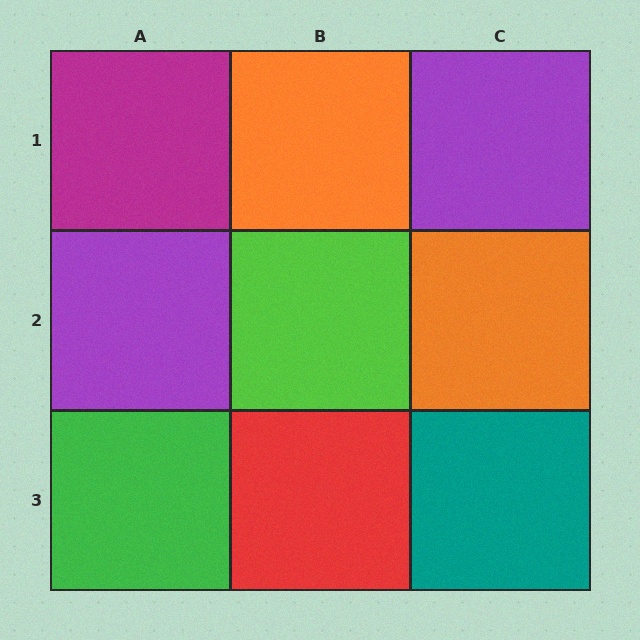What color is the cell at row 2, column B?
Lime.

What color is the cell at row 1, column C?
Purple.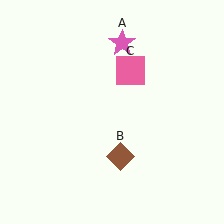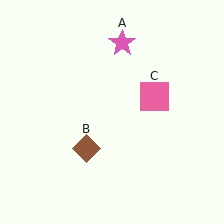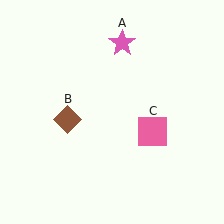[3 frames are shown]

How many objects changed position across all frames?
2 objects changed position: brown diamond (object B), pink square (object C).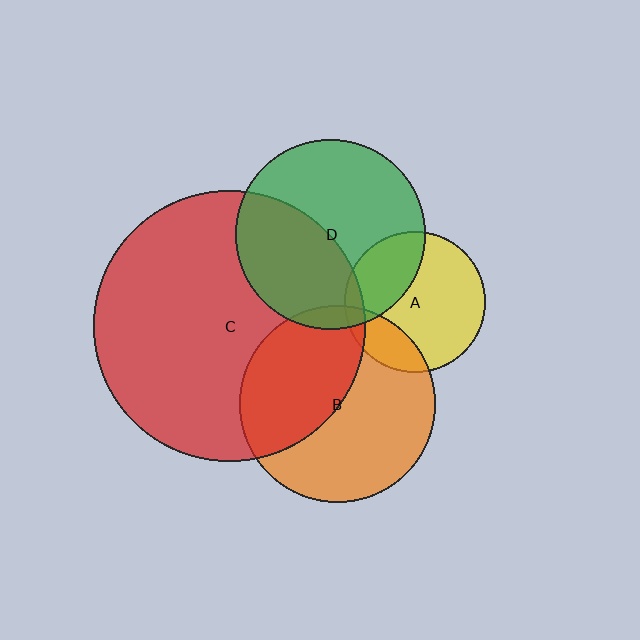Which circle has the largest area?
Circle C (red).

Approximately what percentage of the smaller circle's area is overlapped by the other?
Approximately 5%.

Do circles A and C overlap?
Yes.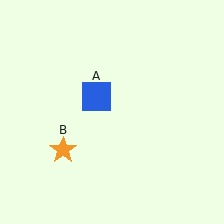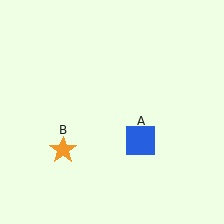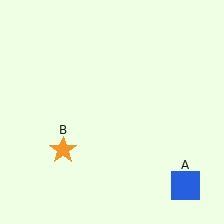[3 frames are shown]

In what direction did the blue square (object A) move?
The blue square (object A) moved down and to the right.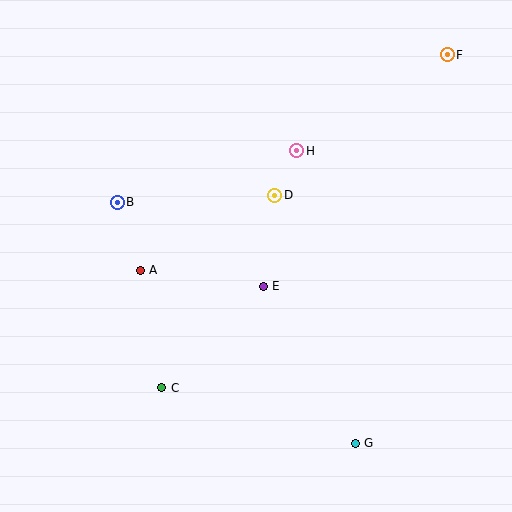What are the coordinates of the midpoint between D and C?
The midpoint between D and C is at (218, 291).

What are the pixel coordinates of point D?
Point D is at (275, 195).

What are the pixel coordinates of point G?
Point G is at (355, 443).